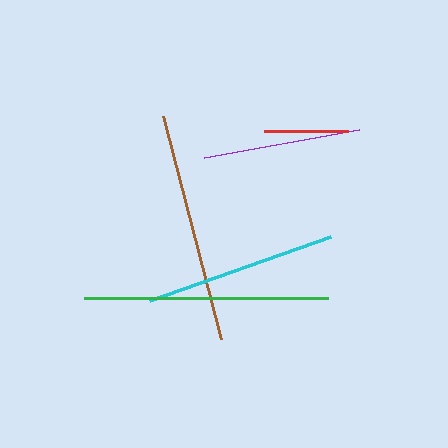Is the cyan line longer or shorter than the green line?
The green line is longer than the cyan line.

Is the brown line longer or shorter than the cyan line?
The brown line is longer than the cyan line.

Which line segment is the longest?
The green line is the longest at approximately 244 pixels.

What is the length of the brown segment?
The brown segment is approximately 231 pixels long.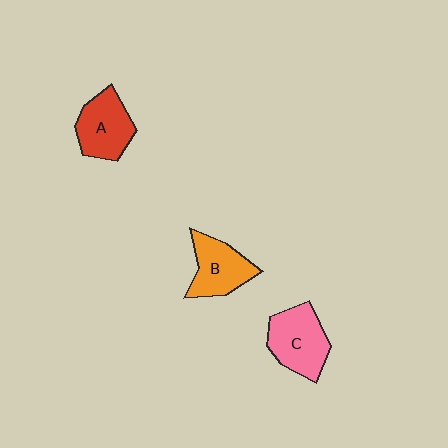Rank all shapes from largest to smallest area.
From largest to smallest: C (pink), A (red), B (orange).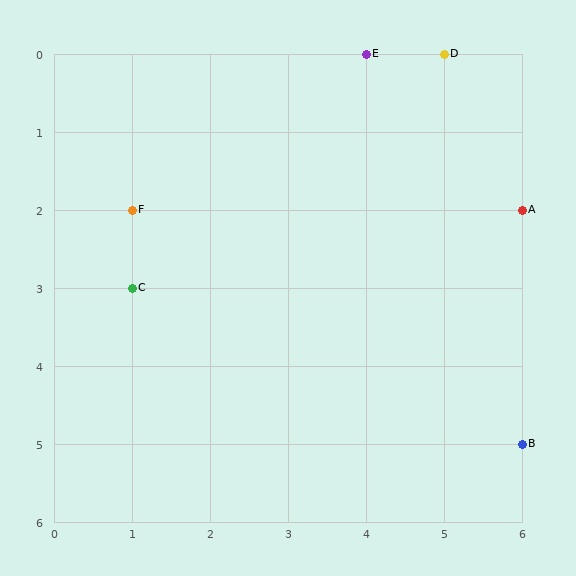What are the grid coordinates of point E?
Point E is at grid coordinates (4, 0).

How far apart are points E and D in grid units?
Points E and D are 1 column apart.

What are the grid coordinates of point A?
Point A is at grid coordinates (6, 2).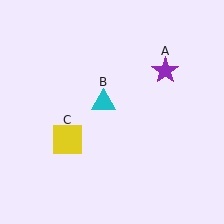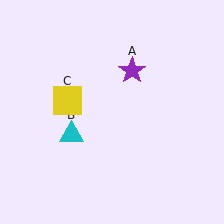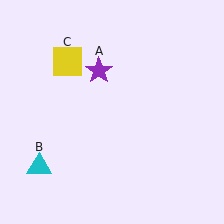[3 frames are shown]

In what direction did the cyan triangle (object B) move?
The cyan triangle (object B) moved down and to the left.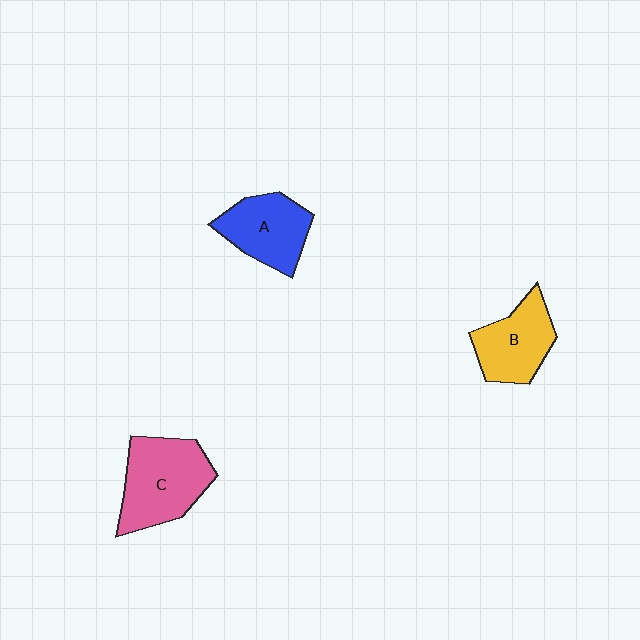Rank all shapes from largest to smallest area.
From largest to smallest: C (pink), A (blue), B (yellow).